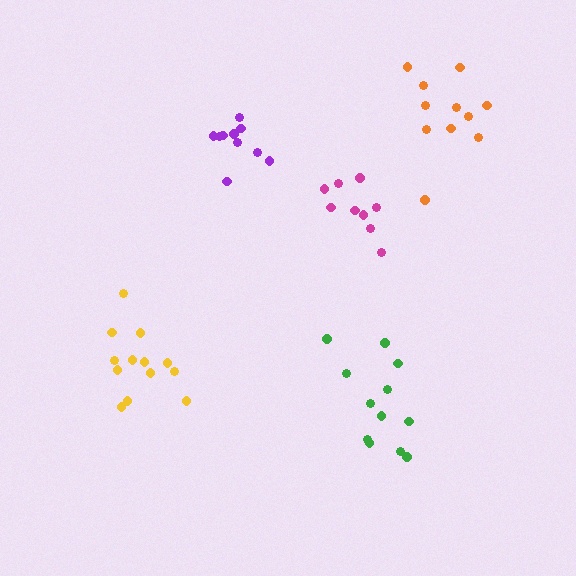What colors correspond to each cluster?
The clusters are colored: purple, yellow, green, orange, magenta.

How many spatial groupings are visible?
There are 5 spatial groupings.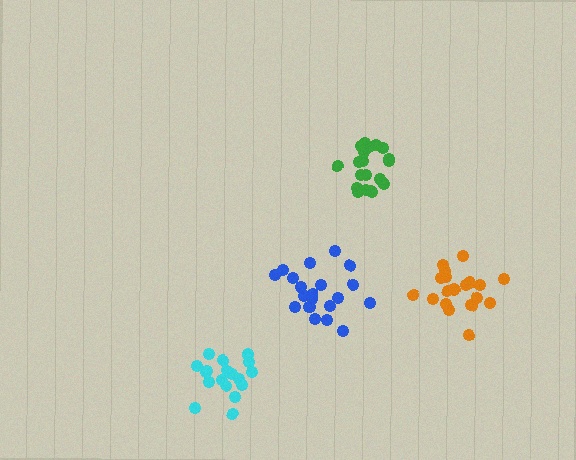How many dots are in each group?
Group 1: 20 dots, Group 2: 21 dots, Group 3: 18 dots, Group 4: 21 dots (80 total).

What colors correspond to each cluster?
The clusters are colored: blue, green, cyan, orange.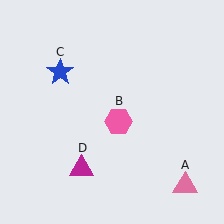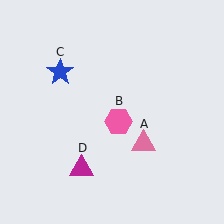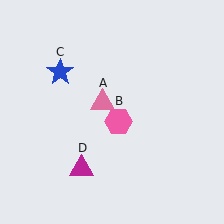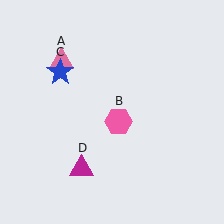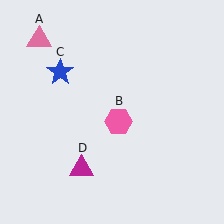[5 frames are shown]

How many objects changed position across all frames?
1 object changed position: pink triangle (object A).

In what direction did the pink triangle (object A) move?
The pink triangle (object A) moved up and to the left.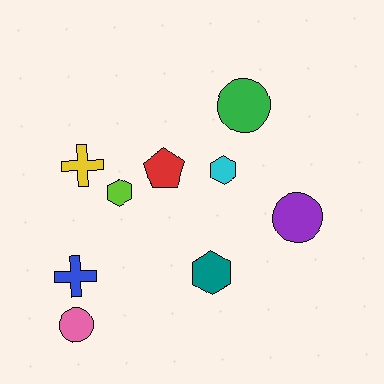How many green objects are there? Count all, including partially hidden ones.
There is 1 green object.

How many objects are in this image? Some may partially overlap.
There are 9 objects.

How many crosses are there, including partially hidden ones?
There are 2 crosses.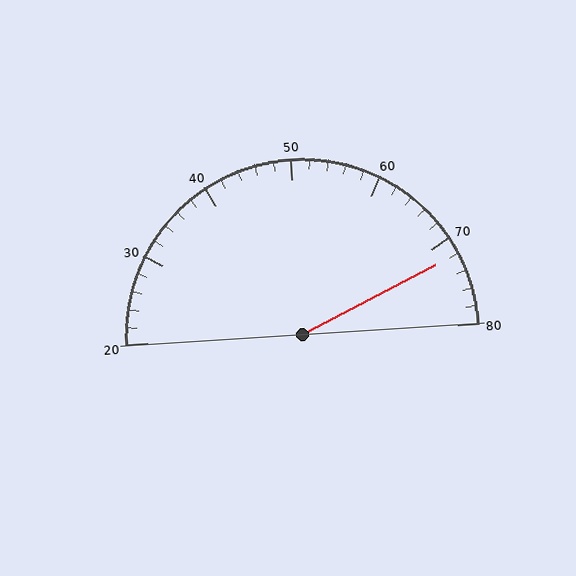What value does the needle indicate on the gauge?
The needle indicates approximately 72.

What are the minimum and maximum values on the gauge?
The gauge ranges from 20 to 80.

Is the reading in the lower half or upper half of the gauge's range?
The reading is in the upper half of the range (20 to 80).